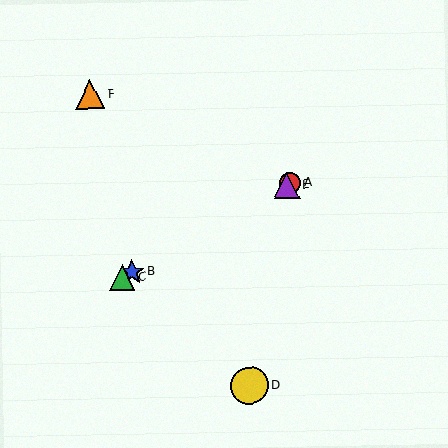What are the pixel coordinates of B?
Object B is at (132, 272).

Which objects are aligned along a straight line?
Objects A, B, C, E are aligned along a straight line.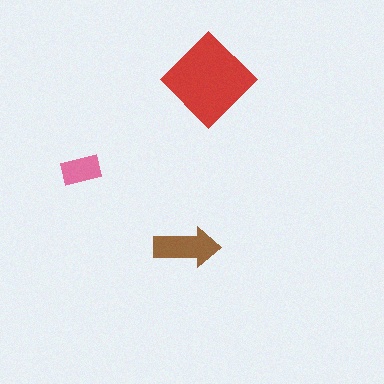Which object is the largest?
The red diamond.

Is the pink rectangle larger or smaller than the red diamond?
Smaller.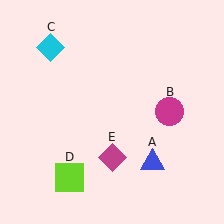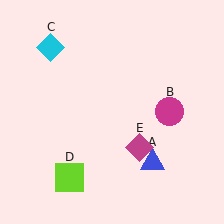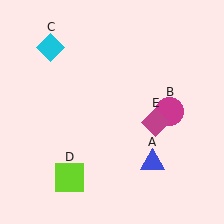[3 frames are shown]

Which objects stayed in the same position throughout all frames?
Blue triangle (object A) and magenta circle (object B) and cyan diamond (object C) and lime square (object D) remained stationary.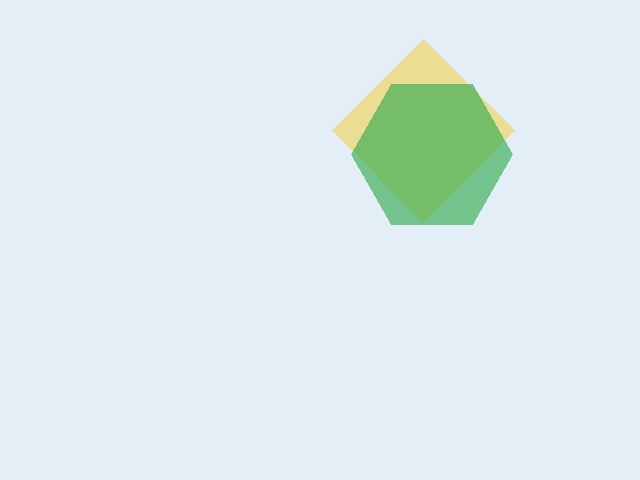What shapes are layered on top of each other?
The layered shapes are: a yellow diamond, a green hexagon.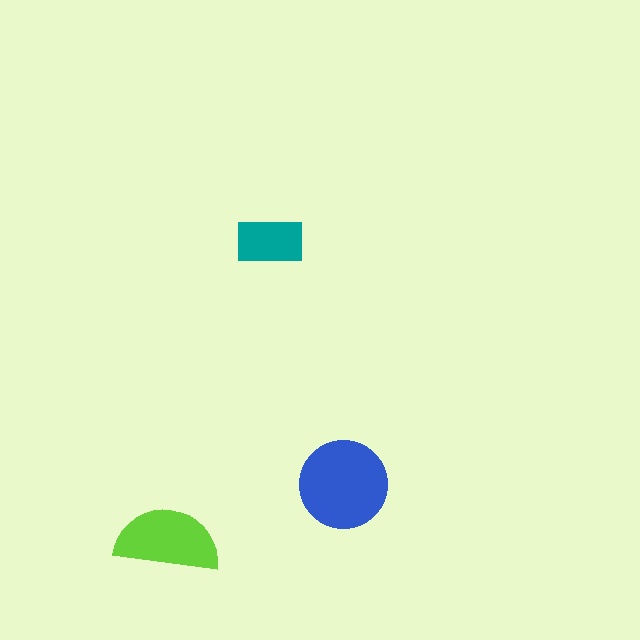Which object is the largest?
The blue circle.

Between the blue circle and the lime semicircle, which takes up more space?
The blue circle.